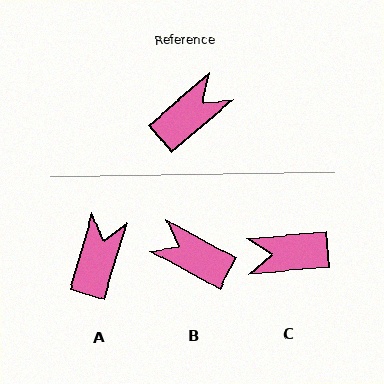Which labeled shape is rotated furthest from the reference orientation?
C, about 144 degrees away.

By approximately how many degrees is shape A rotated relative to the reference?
Approximately 33 degrees counter-clockwise.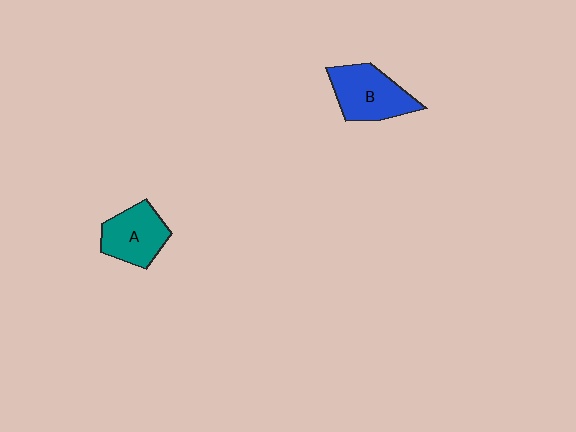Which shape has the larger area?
Shape B (blue).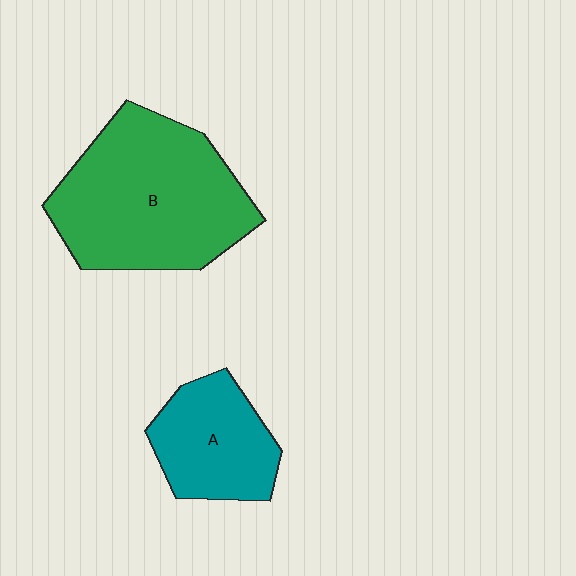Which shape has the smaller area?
Shape A (teal).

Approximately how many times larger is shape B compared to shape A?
Approximately 2.0 times.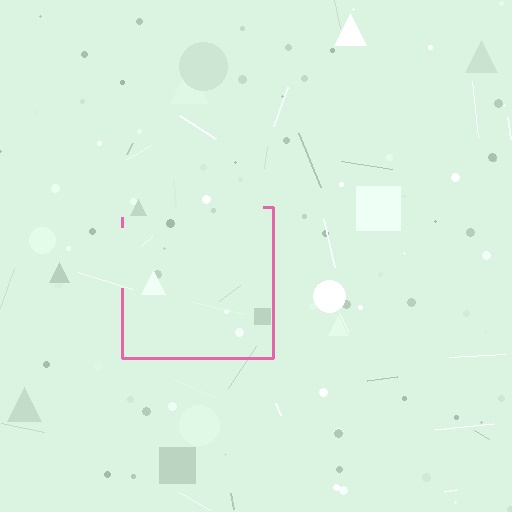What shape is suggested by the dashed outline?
The dashed outline suggests a square.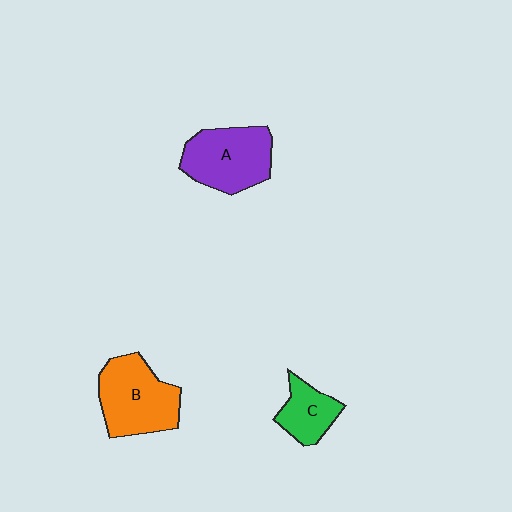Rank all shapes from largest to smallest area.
From largest to smallest: B (orange), A (purple), C (green).